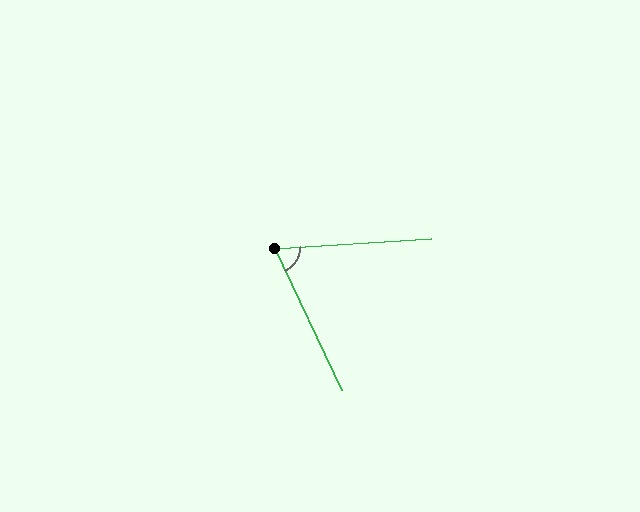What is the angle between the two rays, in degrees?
Approximately 68 degrees.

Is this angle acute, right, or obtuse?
It is acute.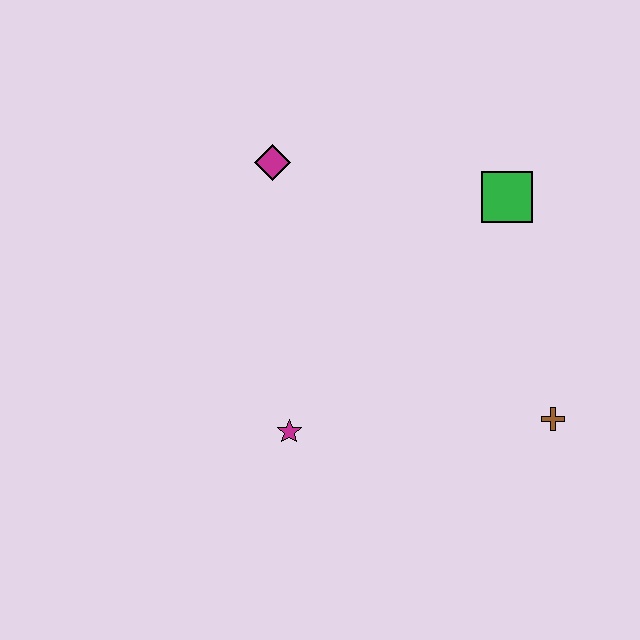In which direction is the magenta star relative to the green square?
The magenta star is below the green square.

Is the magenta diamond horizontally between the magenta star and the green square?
No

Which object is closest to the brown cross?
The green square is closest to the brown cross.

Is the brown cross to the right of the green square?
Yes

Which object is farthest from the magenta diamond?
The brown cross is farthest from the magenta diamond.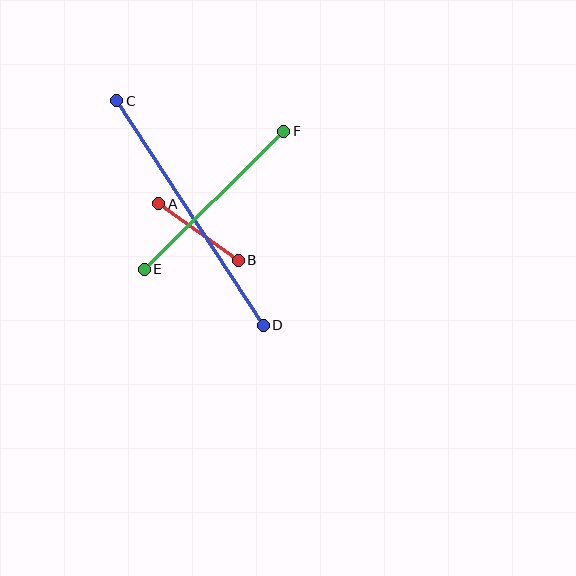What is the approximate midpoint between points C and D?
The midpoint is at approximately (190, 213) pixels.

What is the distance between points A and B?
The distance is approximately 98 pixels.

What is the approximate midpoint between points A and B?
The midpoint is at approximately (199, 232) pixels.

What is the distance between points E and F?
The distance is approximately 196 pixels.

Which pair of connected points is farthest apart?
Points C and D are farthest apart.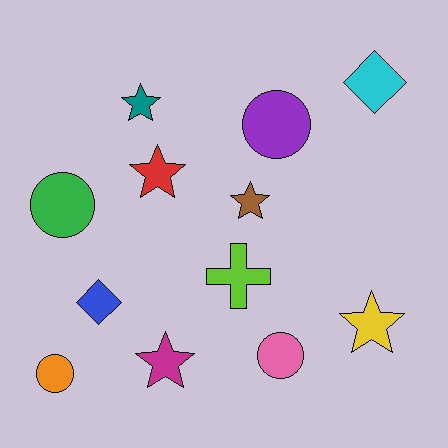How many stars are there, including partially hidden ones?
There are 5 stars.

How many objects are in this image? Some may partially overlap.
There are 12 objects.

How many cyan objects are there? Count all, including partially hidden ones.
There is 1 cyan object.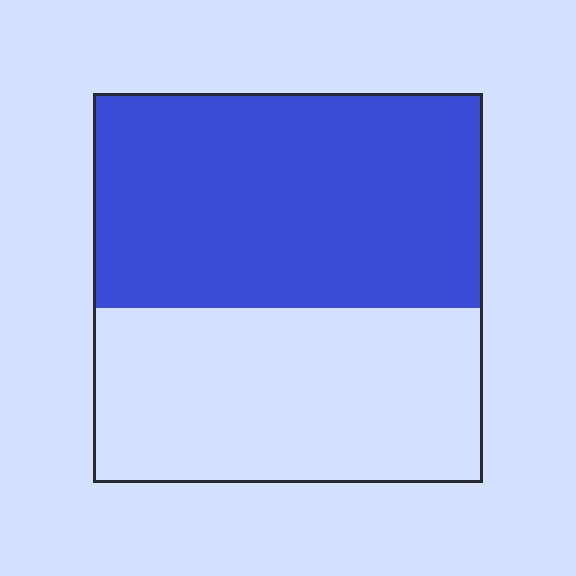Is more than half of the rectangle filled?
Yes.